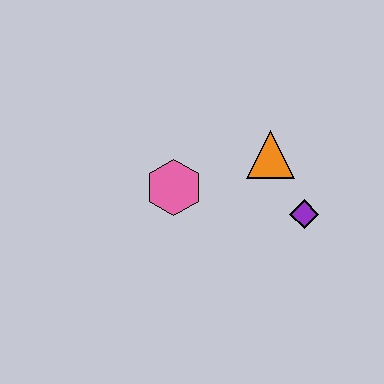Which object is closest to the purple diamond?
The orange triangle is closest to the purple diamond.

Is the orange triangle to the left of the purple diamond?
Yes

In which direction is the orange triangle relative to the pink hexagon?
The orange triangle is to the right of the pink hexagon.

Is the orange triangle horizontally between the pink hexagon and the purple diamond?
Yes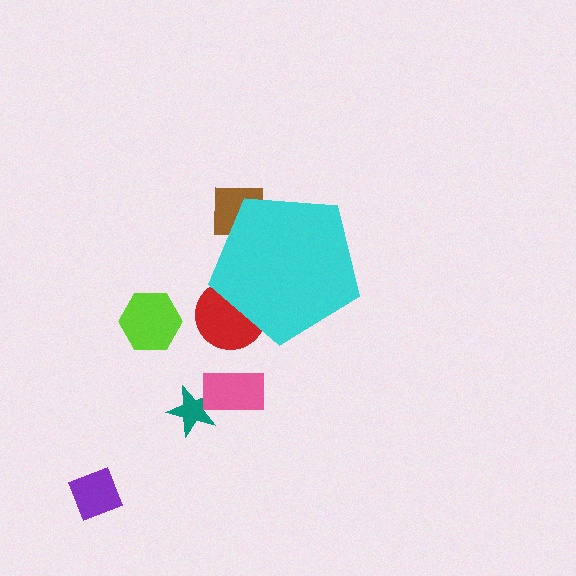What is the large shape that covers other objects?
A cyan pentagon.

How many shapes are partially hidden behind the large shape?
2 shapes are partially hidden.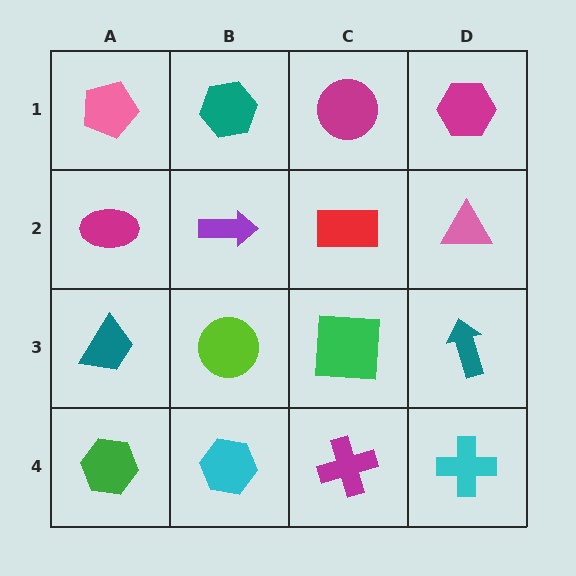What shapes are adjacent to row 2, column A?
A pink pentagon (row 1, column A), a teal trapezoid (row 3, column A), a purple arrow (row 2, column B).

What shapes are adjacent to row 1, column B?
A purple arrow (row 2, column B), a pink pentagon (row 1, column A), a magenta circle (row 1, column C).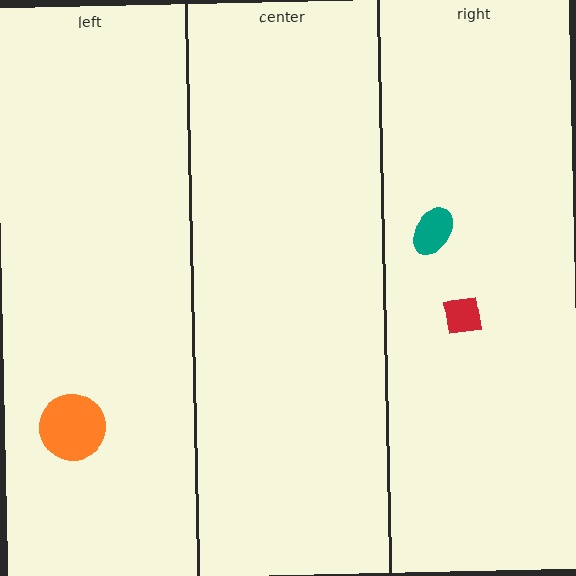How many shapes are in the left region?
1.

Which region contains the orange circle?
The left region.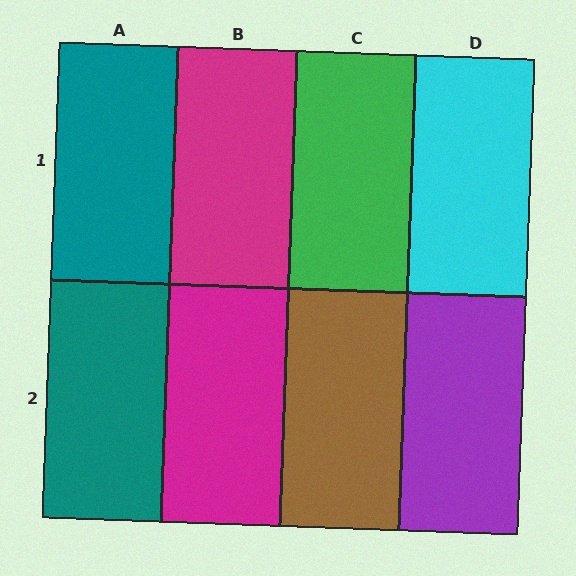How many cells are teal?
2 cells are teal.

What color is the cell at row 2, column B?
Magenta.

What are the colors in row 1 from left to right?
Teal, magenta, green, cyan.